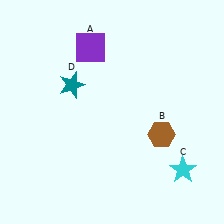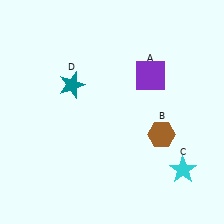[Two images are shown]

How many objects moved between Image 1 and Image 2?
1 object moved between the two images.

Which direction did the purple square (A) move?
The purple square (A) moved right.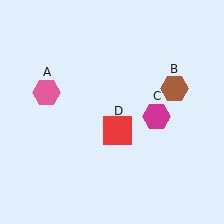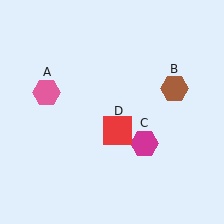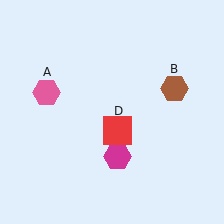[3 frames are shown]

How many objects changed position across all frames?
1 object changed position: magenta hexagon (object C).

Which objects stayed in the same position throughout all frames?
Pink hexagon (object A) and brown hexagon (object B) and red square (object D) remained stationary.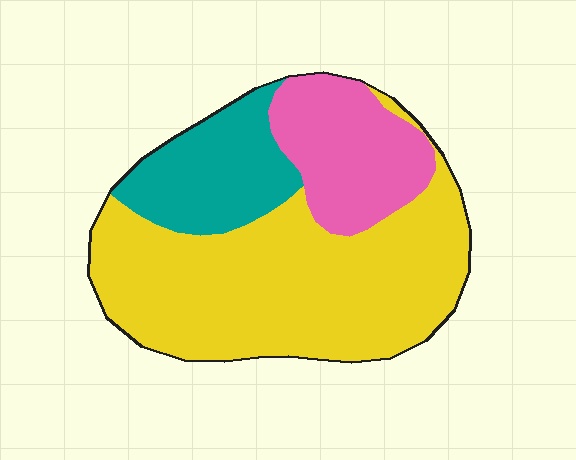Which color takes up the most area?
Yellow, at roughly 60%.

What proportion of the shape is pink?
Pink covers 21% of the shape.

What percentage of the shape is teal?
Teal takes up about one fifth (1/5) of the shape.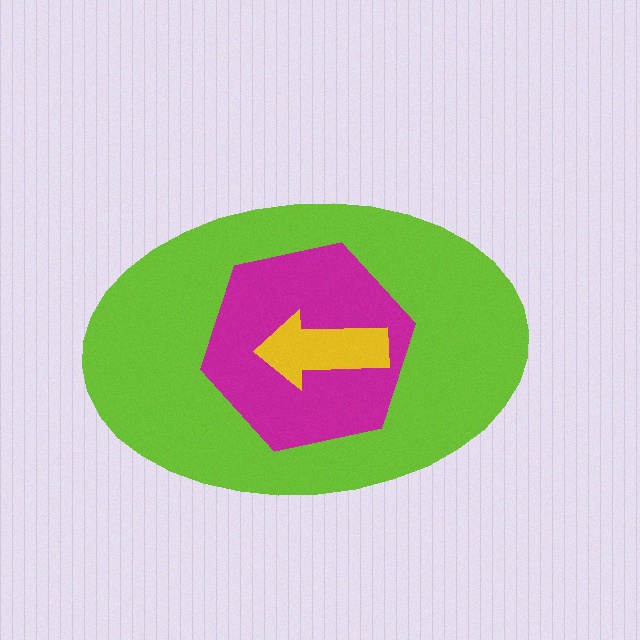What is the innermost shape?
The yellow arrow.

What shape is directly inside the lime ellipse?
The magenta hexagon.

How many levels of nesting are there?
3.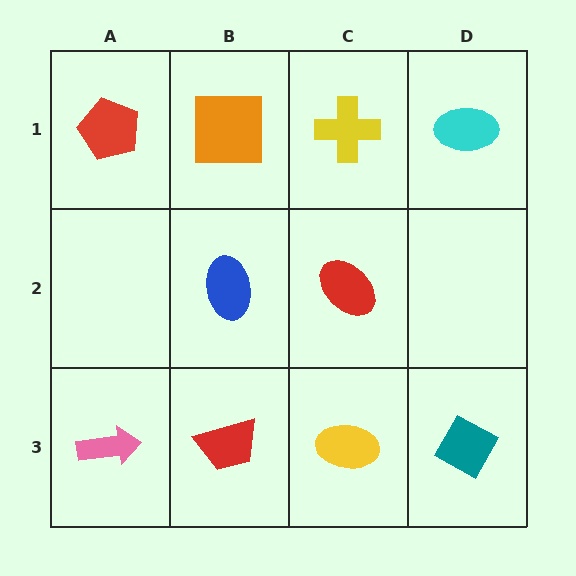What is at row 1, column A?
A red pentagon.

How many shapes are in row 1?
4 shapes.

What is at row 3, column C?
A yellow ellipse.